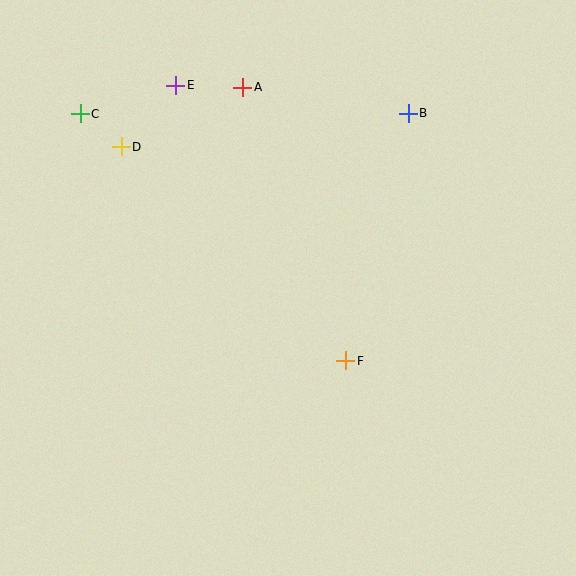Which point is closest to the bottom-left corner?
Point F is closest to the bottom-left corner.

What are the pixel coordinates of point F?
Point F is at (346, 361).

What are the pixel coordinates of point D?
Point D is at (121, 147).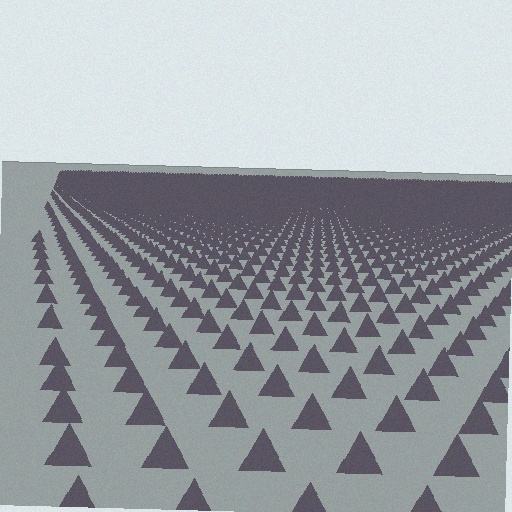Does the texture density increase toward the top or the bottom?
Density increases toward the top.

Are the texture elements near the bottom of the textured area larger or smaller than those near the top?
Larger. Near the bottom, elements are closer to the viewer and appear at a bigger on-screen size.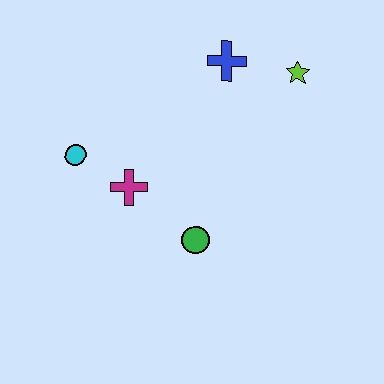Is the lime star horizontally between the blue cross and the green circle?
No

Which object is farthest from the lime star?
The cyan circle is farthest from the lime star.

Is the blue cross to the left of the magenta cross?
No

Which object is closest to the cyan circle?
The magenta cross is closest to the cyan circle.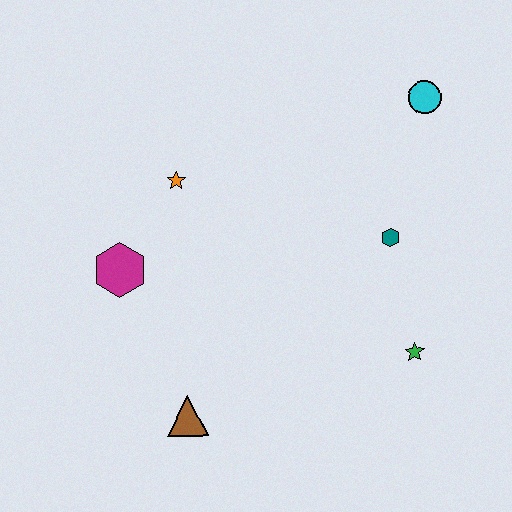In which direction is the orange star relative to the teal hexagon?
The orange star is to the left of the teal hexagon.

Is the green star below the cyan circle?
Yes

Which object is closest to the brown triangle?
The magenta hexagon is closest to the brown triangle.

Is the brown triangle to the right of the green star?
No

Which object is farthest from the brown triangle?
The cyan circle is farthest from the brown triangle.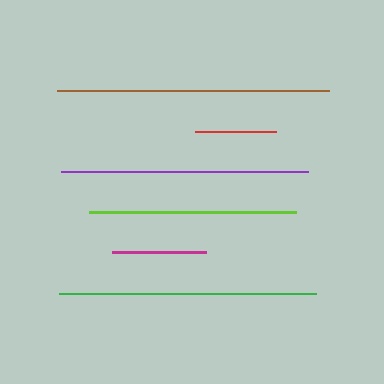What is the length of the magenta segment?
The magenta segment is approximately 94 pixels long.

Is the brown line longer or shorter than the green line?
The brown line is longer than the green line.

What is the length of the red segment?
The red segment is approximately 81 pixels long.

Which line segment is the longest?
The brown line is the longest at approximately 272 pixels.